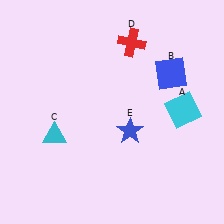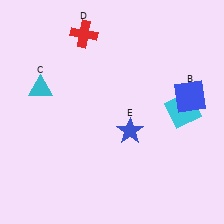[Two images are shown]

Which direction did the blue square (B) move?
The blue square (B) moved down.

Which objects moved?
The objects that moved are: the blue square (B), the cyan triangle (C), the red cross (D).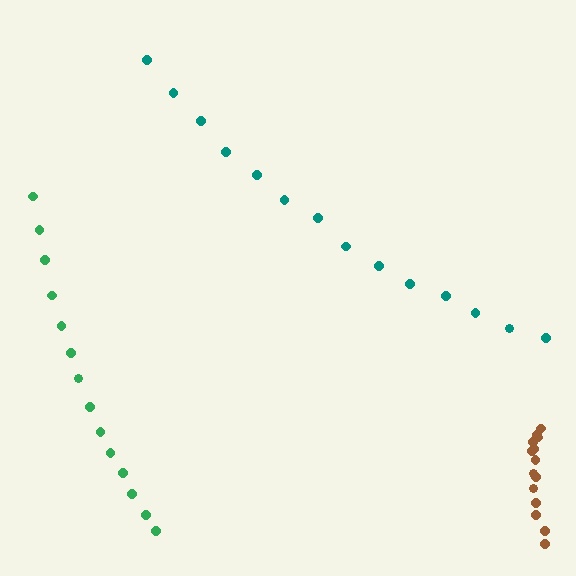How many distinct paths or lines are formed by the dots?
There are 3 distinct paths.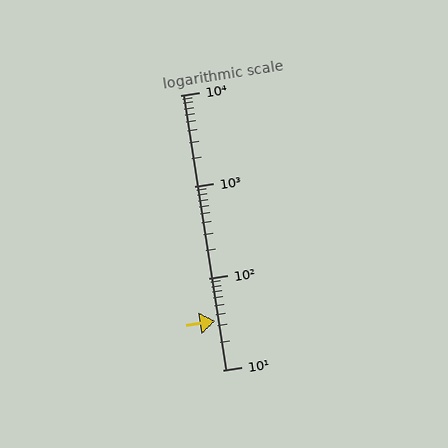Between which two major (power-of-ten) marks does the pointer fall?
The pointer is between 10 and 100.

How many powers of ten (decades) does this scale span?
The scale spans 3 decades, from 10 to 10000.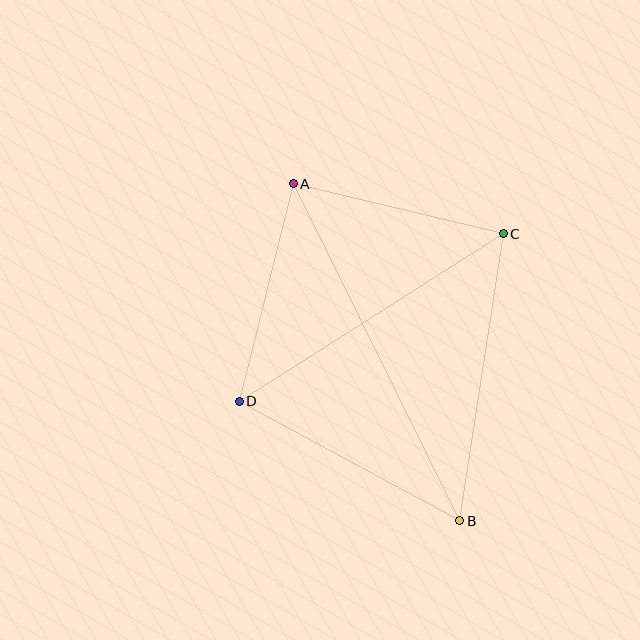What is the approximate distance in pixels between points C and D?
The distance between C and D is approximately 312 pixels.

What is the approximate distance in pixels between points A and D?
The distance between A and D is approximately 224 pixels.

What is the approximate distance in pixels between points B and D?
The distance between B and D is approximately 251 pixels.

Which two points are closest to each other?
Points A and C are closest to each other.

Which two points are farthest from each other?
Points A and B are farthest from each other.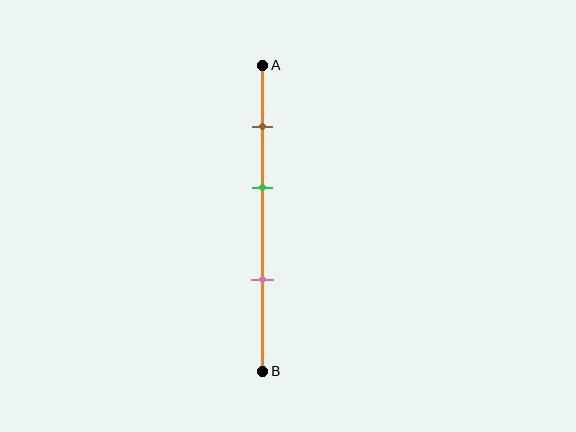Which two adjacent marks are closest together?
The brown and green marks are the closest adjacent pair.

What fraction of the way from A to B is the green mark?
The green mark is approximately 40% (0.4) of the way from A to B.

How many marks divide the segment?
There are 3 marks dividing the segment.